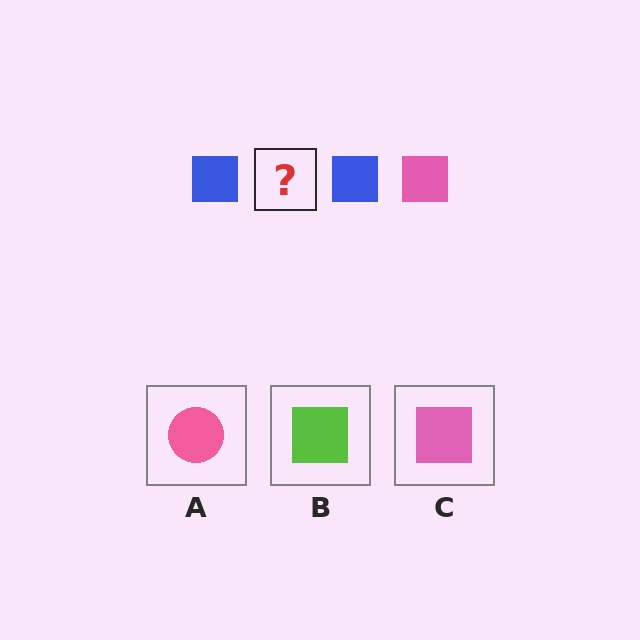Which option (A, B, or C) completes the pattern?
C.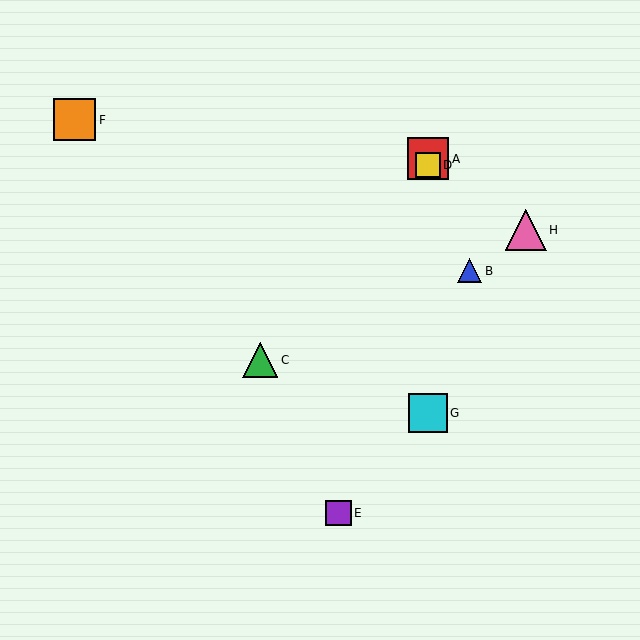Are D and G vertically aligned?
Yes, both are at x≈428.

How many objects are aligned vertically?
3 objects (A, D, G) are aligned vertically.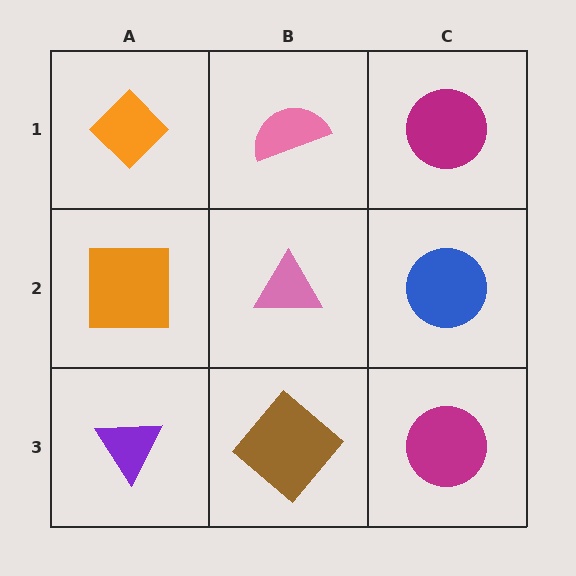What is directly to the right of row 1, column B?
A magenta circle.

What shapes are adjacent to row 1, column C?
A blue circle (row 2, column C), a pink semicircle (row 1, column B).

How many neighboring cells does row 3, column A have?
2.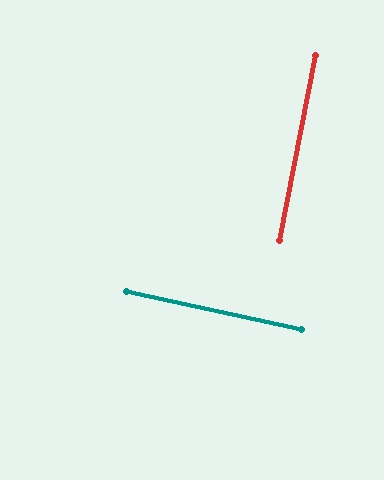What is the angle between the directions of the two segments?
Approximately 89 degrees.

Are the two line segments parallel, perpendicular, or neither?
Perpendicular — they meet at approximately 89°.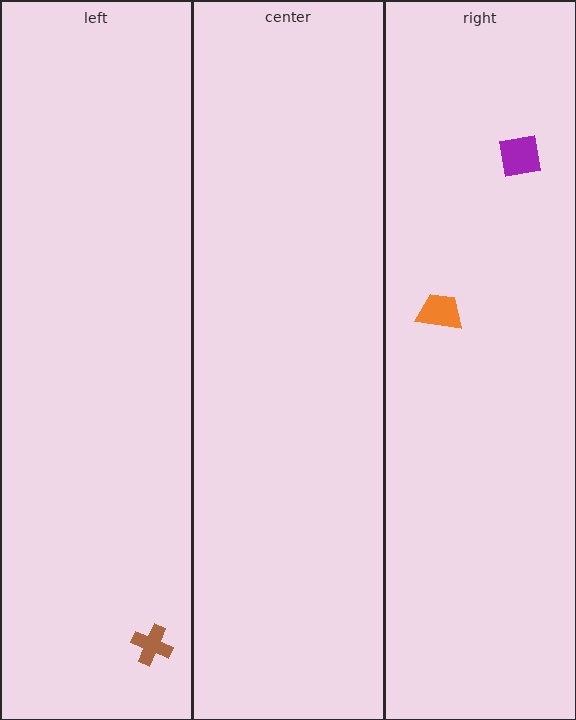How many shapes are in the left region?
1.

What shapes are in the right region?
The orange trapezoid, the purple square.